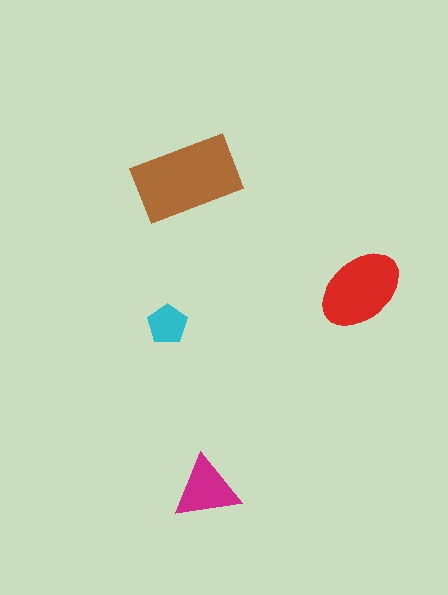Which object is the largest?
The brown rectangle.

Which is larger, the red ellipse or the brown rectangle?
The brown rectangle.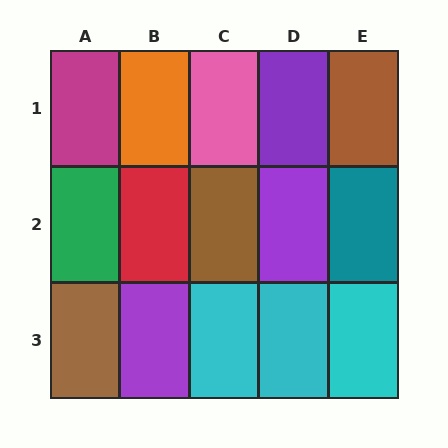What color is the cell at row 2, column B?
Red.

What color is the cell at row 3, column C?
Cyan.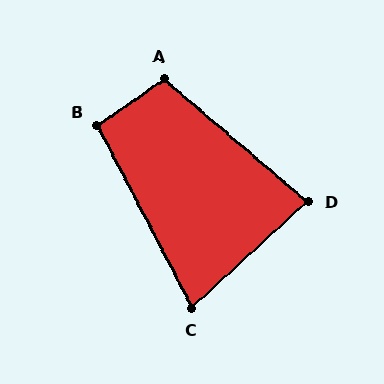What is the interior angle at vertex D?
Approximately 83 degrees (acute).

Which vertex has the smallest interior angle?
C, at approximately 75 degrees.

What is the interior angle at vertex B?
Approximately 97 degrees (obtuse).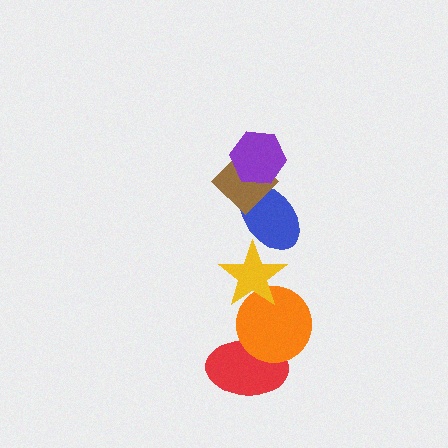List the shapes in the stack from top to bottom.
From top to bottom: the purple hexagon, the brown diamond, the blue ellipse, the yellow star, the orange circle, the red ellipse.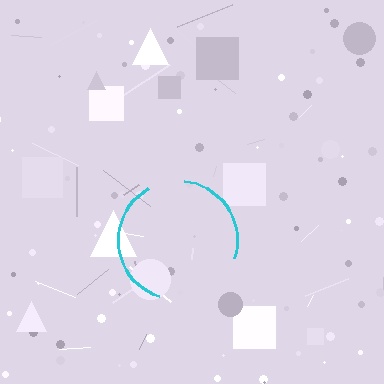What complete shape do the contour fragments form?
The contour fragments form a circle.